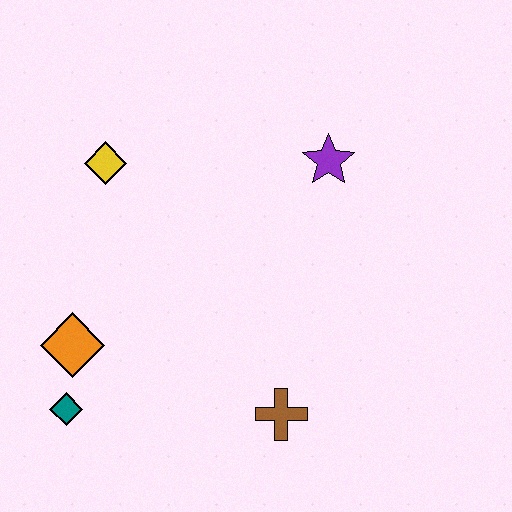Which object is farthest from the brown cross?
The yellow diamond is farthest from the brown cross.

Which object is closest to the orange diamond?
The teal diamond is closest to the orange diamond.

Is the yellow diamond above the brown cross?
Yes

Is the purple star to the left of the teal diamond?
No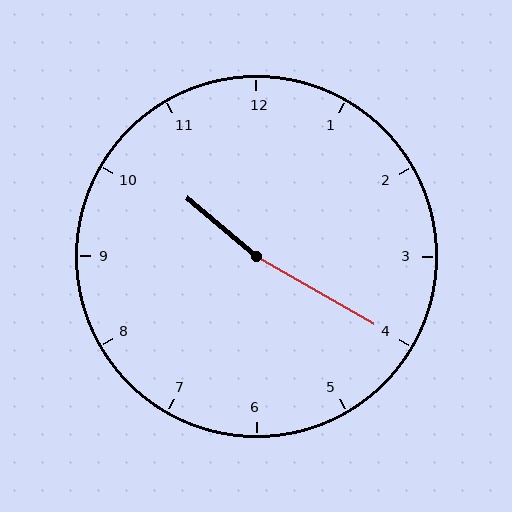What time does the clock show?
10:20.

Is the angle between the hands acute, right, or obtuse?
It is obtuse.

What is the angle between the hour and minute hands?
Approximately 170 degrees.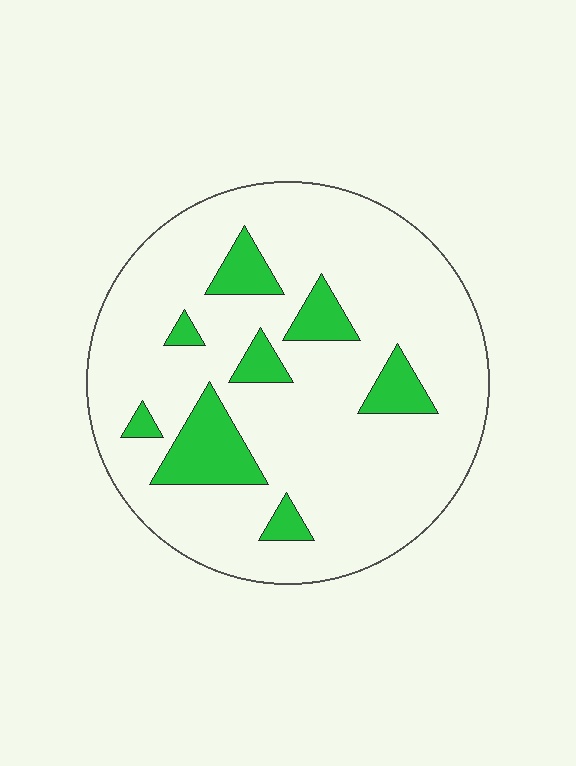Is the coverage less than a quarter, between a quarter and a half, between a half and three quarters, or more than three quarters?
Less than a quarter.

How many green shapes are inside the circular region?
8.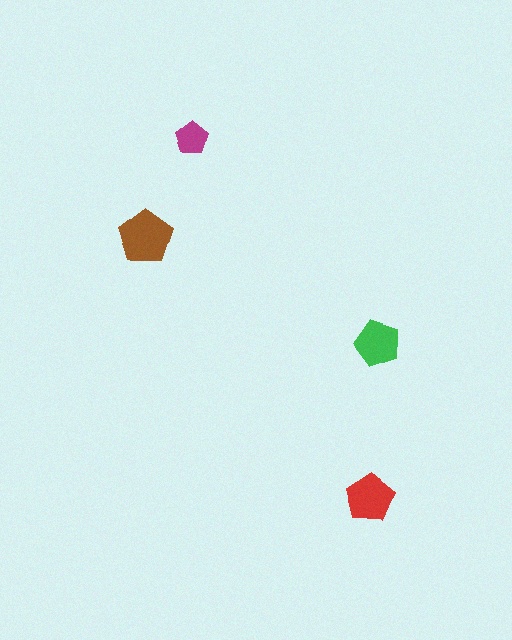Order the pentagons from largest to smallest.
the brown one, the red one, the green one, the magenta one.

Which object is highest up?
The magenta pentagon is topmost.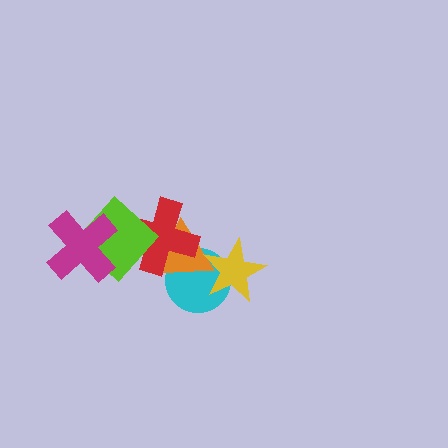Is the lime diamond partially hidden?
Yes, it is partially covered by another shape.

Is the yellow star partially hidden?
No, no other shape covers it.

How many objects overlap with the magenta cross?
1 object overlaps with the magenta cross.